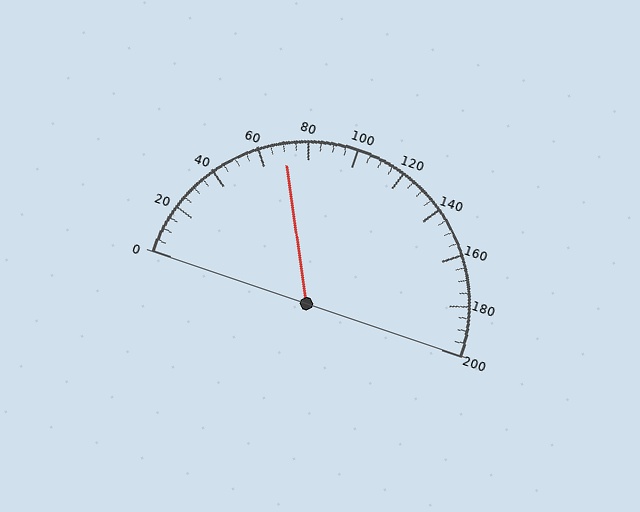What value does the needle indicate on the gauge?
The needle indicates approximately 70.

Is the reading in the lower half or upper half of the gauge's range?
The reading is in the lower half of the range (0 to 200).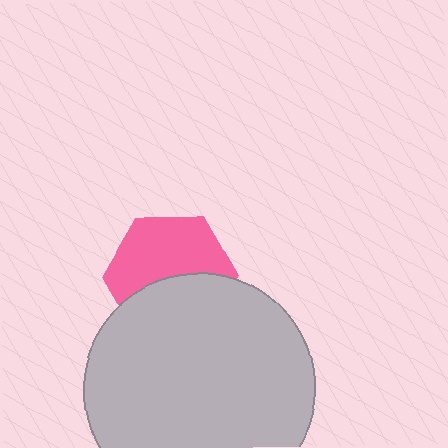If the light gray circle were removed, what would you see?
You would see the complete pink hexagon.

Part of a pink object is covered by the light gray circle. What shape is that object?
It is a hexagon.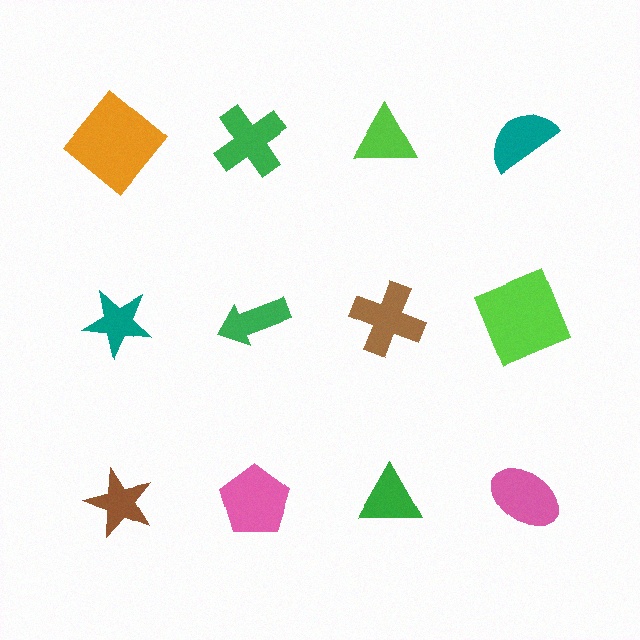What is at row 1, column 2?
A green cross.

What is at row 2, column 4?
A lime square.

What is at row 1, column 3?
A lime triangle.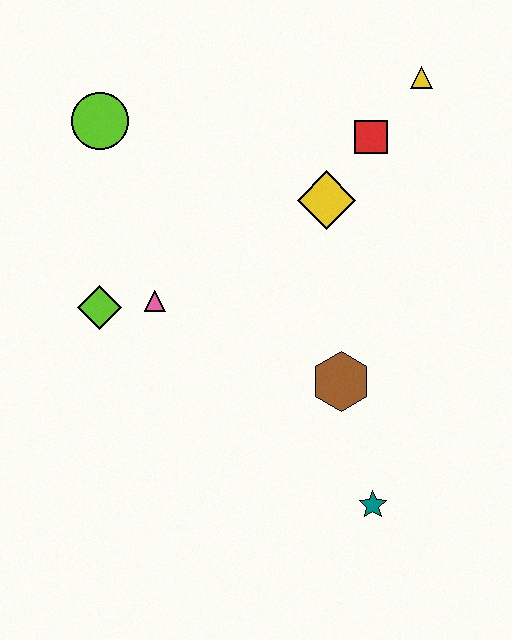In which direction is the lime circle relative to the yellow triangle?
The lime circle is to the left of the yellow triangle.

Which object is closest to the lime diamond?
The pink triangle is closest to the lime diamond.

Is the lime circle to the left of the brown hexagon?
Yes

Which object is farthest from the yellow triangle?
The teal star is farthest from the yellow triangle.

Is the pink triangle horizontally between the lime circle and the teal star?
Yes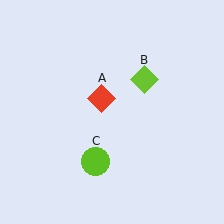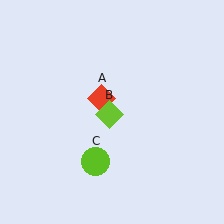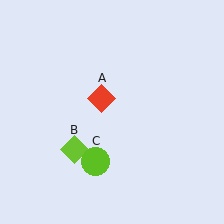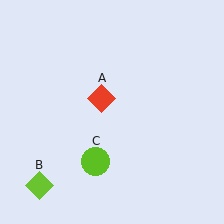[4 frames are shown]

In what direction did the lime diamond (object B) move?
The lime diamond (object B) moved down and to the left.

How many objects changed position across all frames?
1 object changed position: lime diamond (object B).